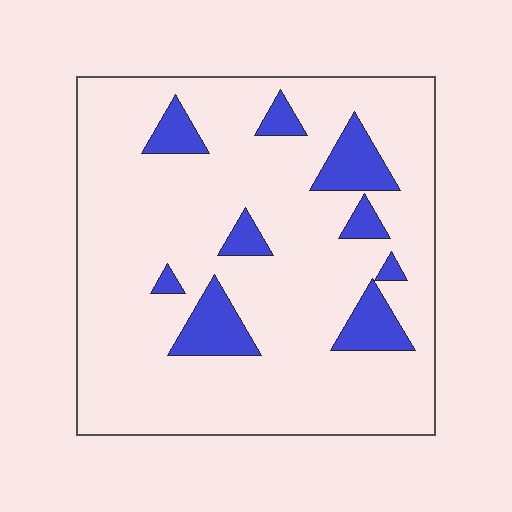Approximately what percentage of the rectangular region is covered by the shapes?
Approximately 15%.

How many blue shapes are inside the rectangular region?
9.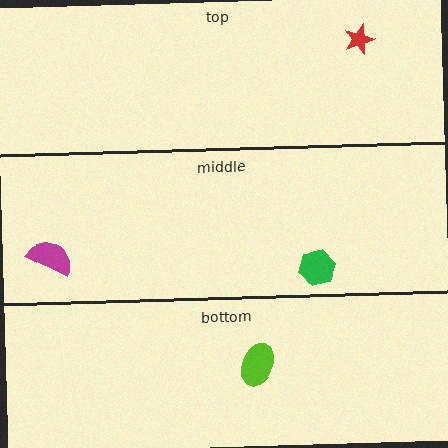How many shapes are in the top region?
1.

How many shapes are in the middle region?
2.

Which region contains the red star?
The top region.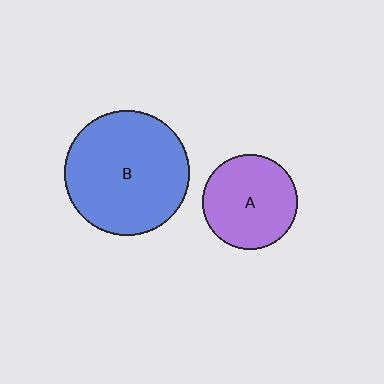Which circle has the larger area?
Circle B (blue).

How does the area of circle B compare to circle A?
Approximately 1.7 times.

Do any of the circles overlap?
No, none of the circles overlap.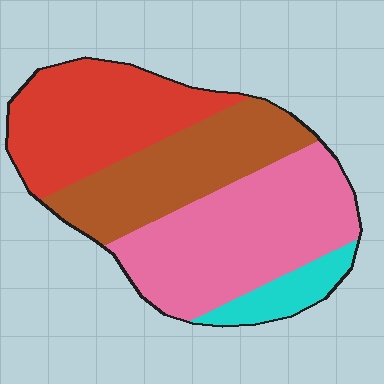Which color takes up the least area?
Cyan, at roughly 10%.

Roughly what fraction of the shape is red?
Red covers around 30% of the shape.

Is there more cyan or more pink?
Pink.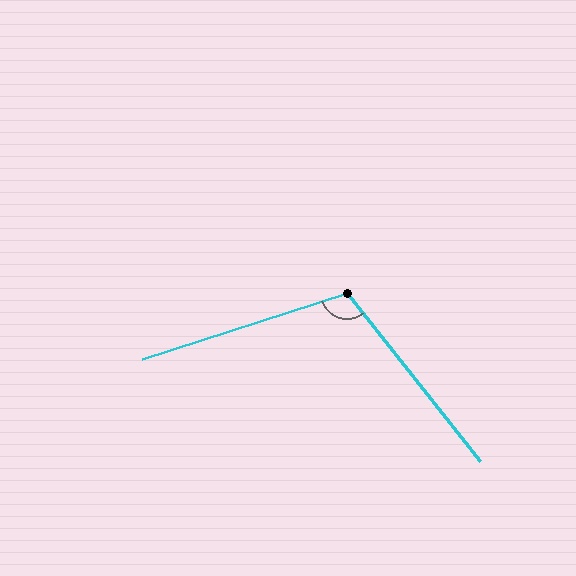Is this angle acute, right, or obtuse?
It is obtuse.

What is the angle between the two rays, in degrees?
Approximately 111 degrees.